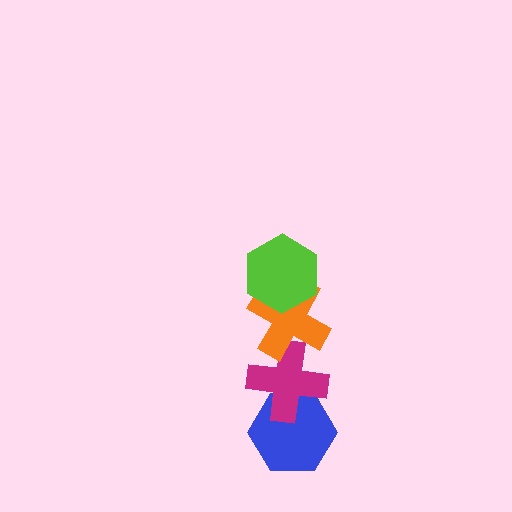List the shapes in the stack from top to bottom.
From top to bottom: the lime hexagon, the orange cross, the magenta cross, the blue hexagon.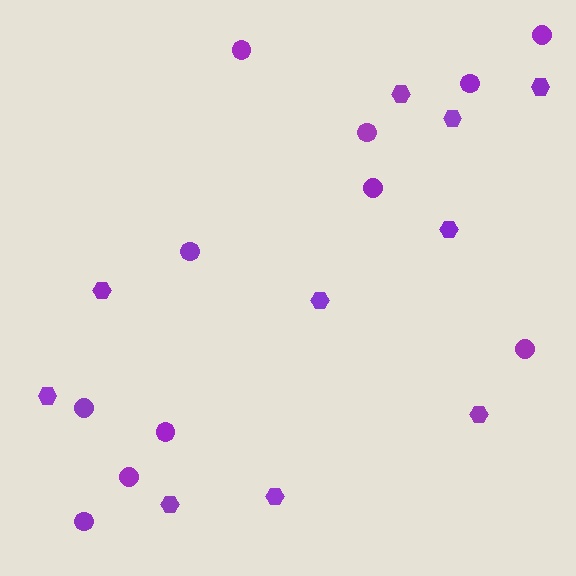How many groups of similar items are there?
There are 2 groups: one group of hexagons (10) and one group of circles (11).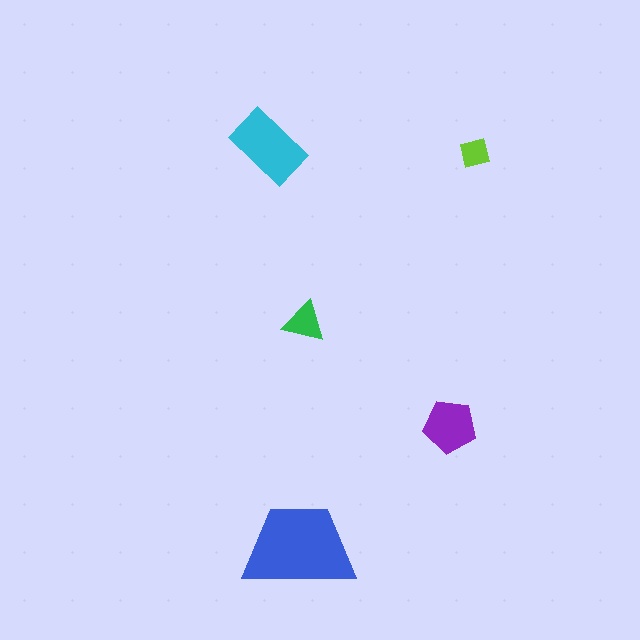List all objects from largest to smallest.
The blue trapezoid, the cyan rectangle, the purple pentagon, the green triangle, the lime square.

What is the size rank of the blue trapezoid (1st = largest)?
1st.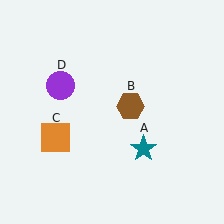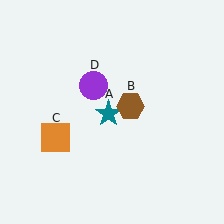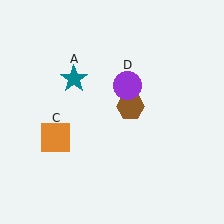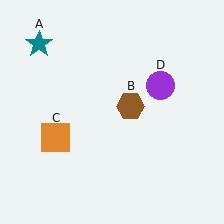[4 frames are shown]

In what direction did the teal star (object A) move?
The teal star (object A) moved up and to the left.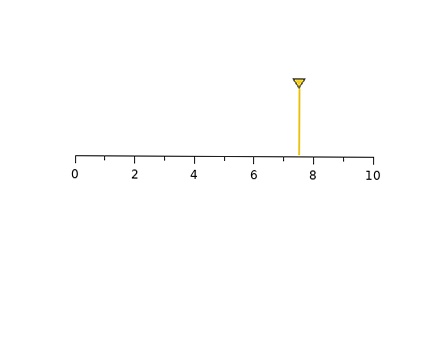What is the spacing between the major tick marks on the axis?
The major ticks are spaced 2 apart.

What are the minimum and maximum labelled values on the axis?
The axis runs from 0 to 10.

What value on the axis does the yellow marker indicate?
The marker indicates approximately 7.5.